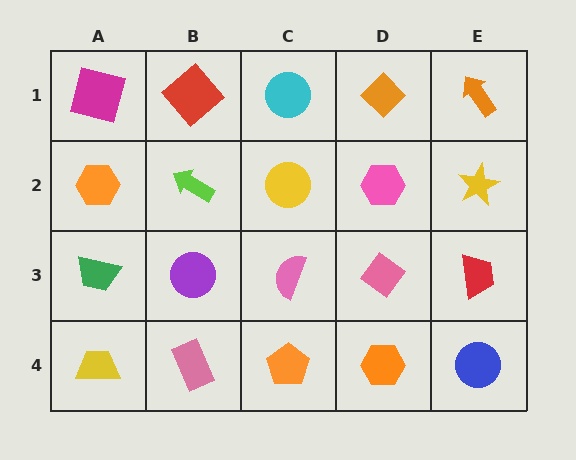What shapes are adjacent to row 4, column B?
A purple circle (row 3, column B), a yellow trapezoid (row 4, column A), an orange pentagon (row 4, column C).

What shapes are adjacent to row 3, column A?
An orange hexagon (row 2, column A), a yellow trapezoid (row 4, column A), a purple circle (row 3, column B).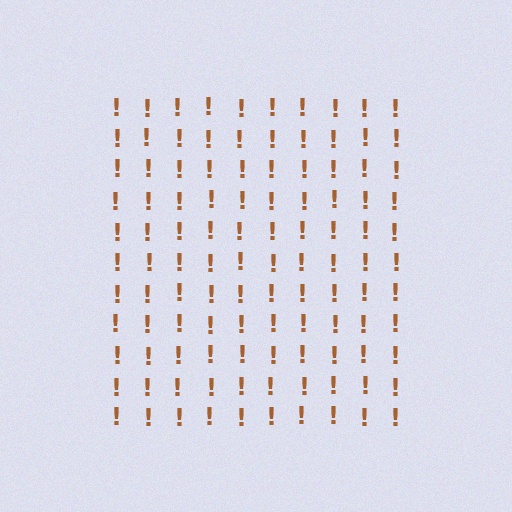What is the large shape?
The large shape is a square.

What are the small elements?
The small elements are exclamation marks.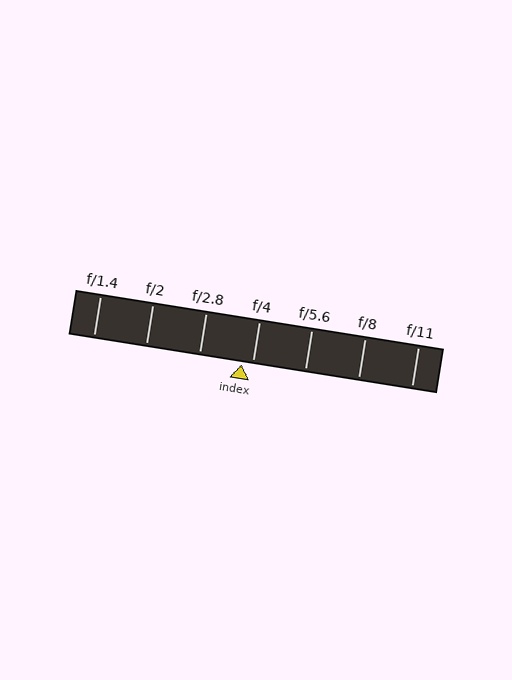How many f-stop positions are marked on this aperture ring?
There are 7 f-stop positions marked.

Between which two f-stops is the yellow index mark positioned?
The index mark is between f/2.8 and f/4.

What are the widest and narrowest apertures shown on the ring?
The widest aperture shown is f/1.4 and the narrowest is f/11.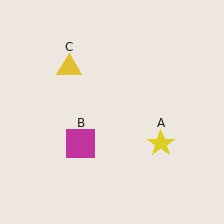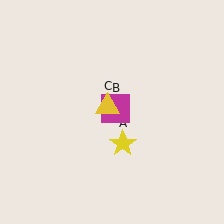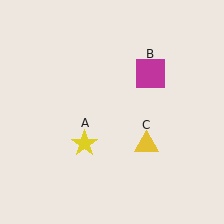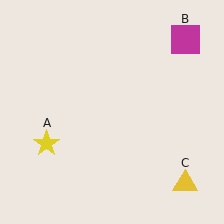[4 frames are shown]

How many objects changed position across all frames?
3 objects changed position: yellow star (object A), magenta square (object B), yellow triangle (object C).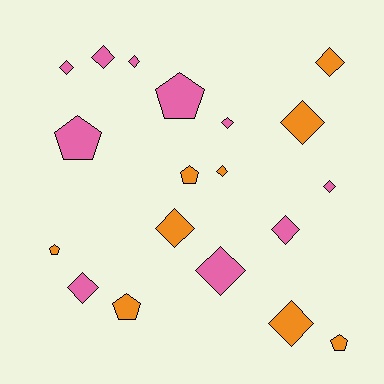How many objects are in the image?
There are 19 objects.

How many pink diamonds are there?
There are 8 pink diamonds.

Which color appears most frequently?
Pink, with 10 objects.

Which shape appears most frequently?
Diamond, with 13 objects.